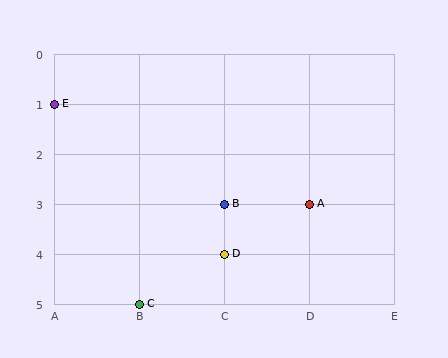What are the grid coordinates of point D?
Point D is at grid coordinates (C, 4).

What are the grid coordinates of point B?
Point B is at grid coordinates (C, 3).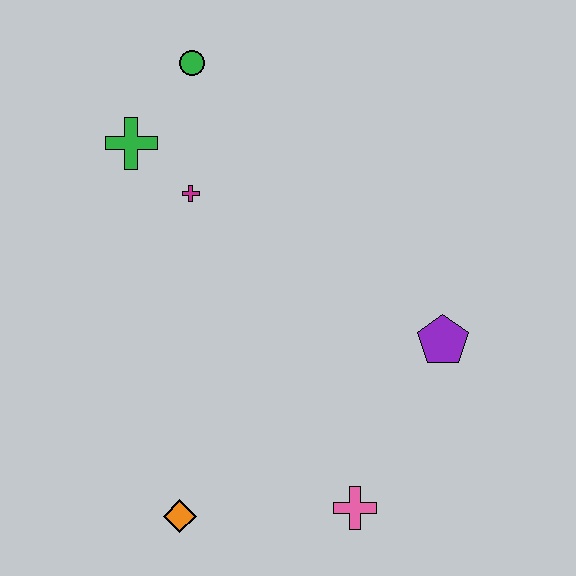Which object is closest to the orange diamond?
The pink cross is closest to the orange diamond.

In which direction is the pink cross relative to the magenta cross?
The pink cross is below the magenta cross.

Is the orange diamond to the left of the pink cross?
Yes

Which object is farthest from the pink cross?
The green circle is farthest from the pink cross.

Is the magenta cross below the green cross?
Yes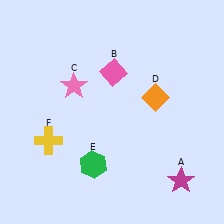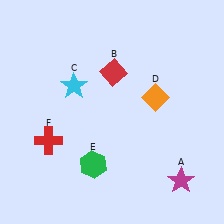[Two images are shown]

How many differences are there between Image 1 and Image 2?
There are 3 differences between the two images.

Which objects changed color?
B changed from pink to red. C changed from pink to cyan. F changed from yellow to red.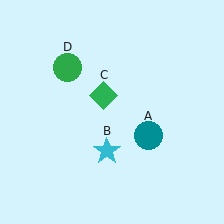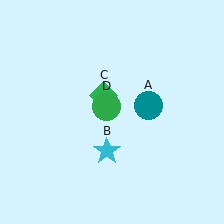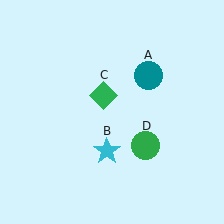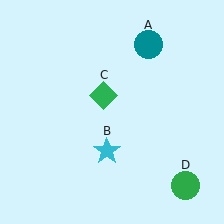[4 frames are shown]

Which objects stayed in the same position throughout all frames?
Cyan star (object B) and green diamond (object C) remained stationary.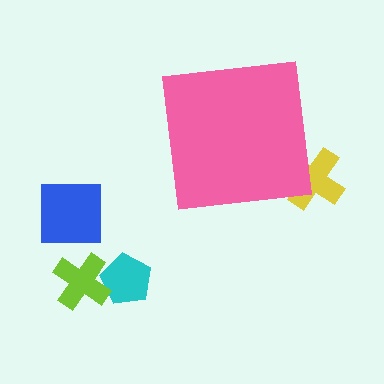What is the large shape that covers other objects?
A pink square.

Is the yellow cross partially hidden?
Yes, the yellow cross is partially hidden behind the pink square.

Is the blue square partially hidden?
No, the blue square is fully visible.